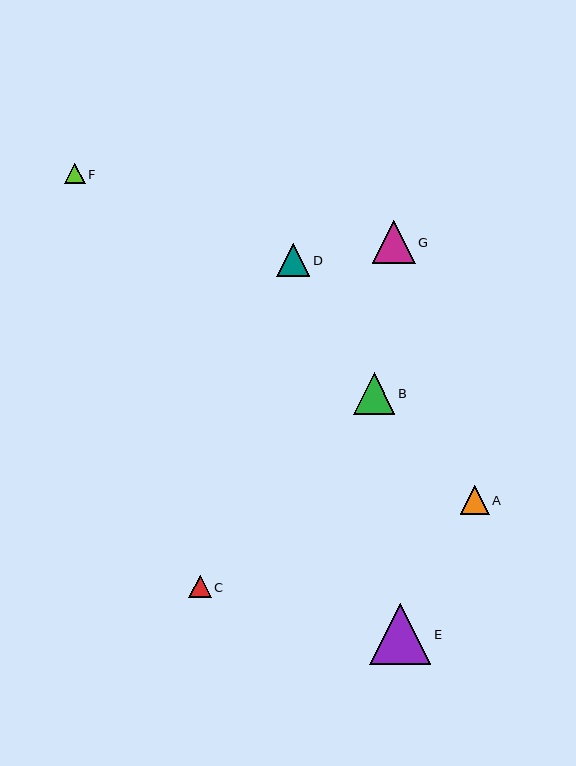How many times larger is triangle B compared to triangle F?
Triangle B is approximately 2.1 times the size of triangle F.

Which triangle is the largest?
Triangle E is the largest with a size of approximately 61 pixels.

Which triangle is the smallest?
Triangle F is the smallest with a size of approximately 20 pixels.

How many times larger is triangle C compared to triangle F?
Triangle C is approximately 1.1 times the size of triangle F.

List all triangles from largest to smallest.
From largest to smallest: E, G, B, D, A, C, F.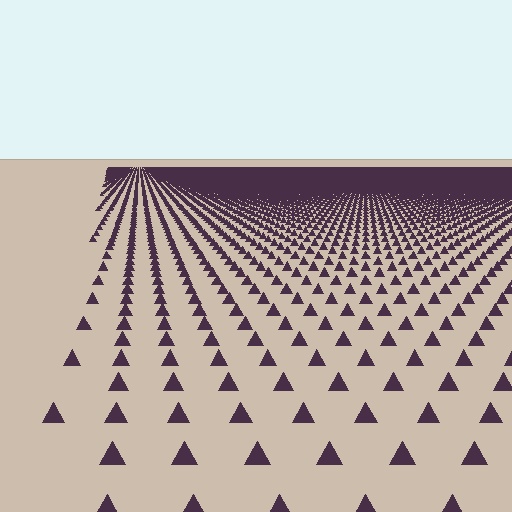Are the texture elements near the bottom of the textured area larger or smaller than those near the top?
Larger. Near the bottom, elements are closer to the viewer and appear at a bigger on-screen size.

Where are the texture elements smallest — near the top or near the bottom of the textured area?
Near the top.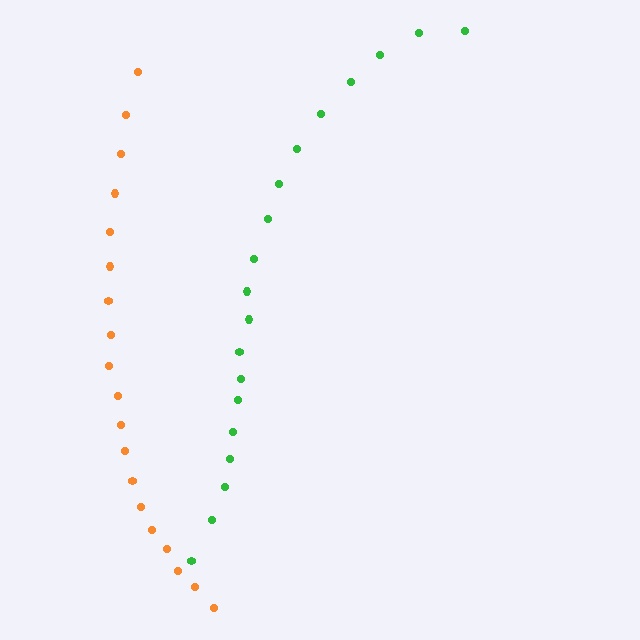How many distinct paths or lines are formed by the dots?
There are 2 distinct paths.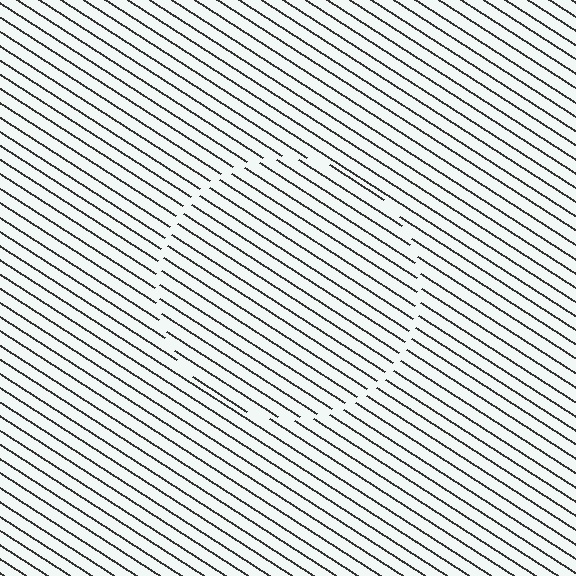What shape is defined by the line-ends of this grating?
An illusory circle. The interior of the shape contains the same grating, shifted by half a period — the contour is defined by the phase discontinuity where line-ends from the inner and outer gratings abut.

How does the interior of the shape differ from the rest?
The interior of the shape contains the same grating, shifted by half a period — the contour is defined by the phase discontinuity where line-ends from the inner and outer gratings abut.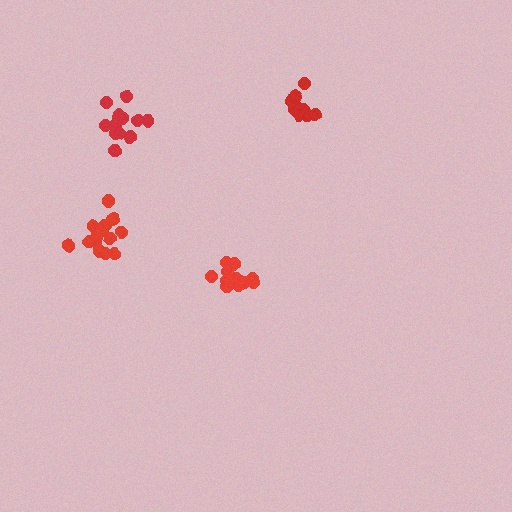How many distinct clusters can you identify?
There are 4 distinct clusters.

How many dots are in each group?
Group 1: 15 dots, Group 2: 11 dots, Group 3: 14 dots, Group 4: 13 dots (53 total).